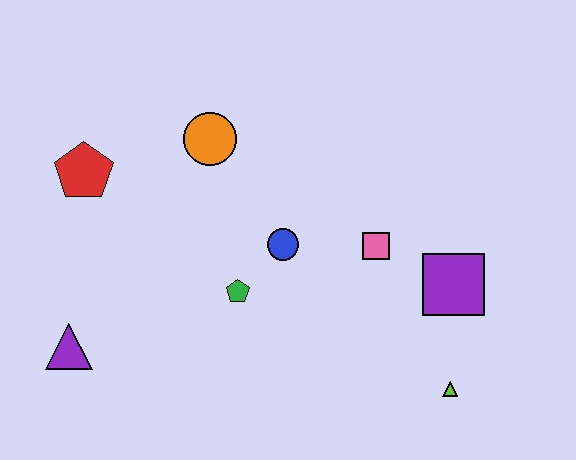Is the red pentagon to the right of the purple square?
No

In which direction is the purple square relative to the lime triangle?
The purple square is above the lime triangle.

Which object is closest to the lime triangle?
The purple square is closest to the lime triangle.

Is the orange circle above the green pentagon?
Yes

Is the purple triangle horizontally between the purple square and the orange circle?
No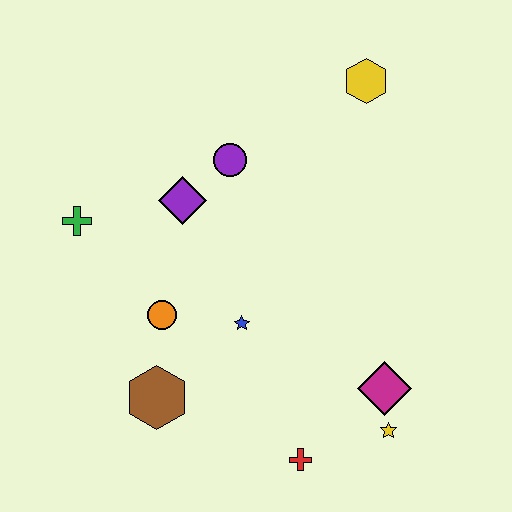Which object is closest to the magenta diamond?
The yellow star is closest to the magenta diamond.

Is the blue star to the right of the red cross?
No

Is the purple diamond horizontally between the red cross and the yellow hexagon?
No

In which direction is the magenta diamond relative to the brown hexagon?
The magenta diamond is to the right of the brown hexagon.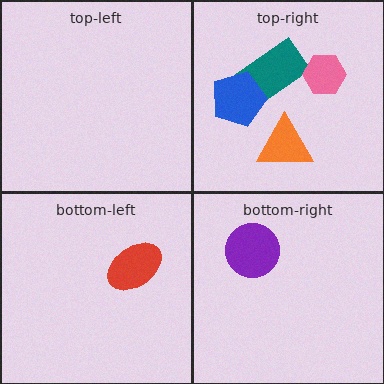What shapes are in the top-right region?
The teal rectangle, the pink hexagon, the orange triangle, the blue pentagon.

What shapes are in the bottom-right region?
The purple circle.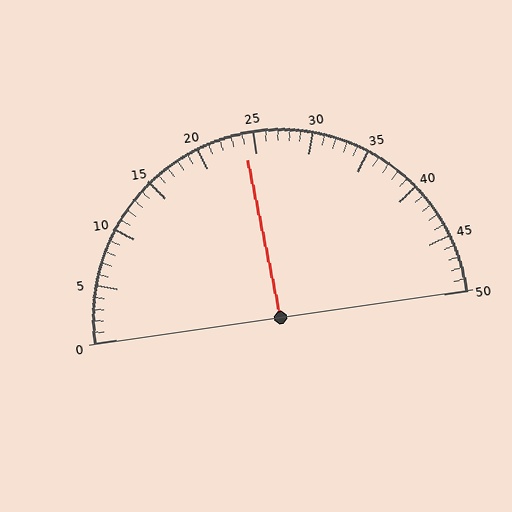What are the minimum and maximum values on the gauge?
The gauge ranges from 0 to 50.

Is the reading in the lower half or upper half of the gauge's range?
The reading is in the lower half of the range (0 to 50).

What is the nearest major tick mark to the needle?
The nearest major tick mark is 25.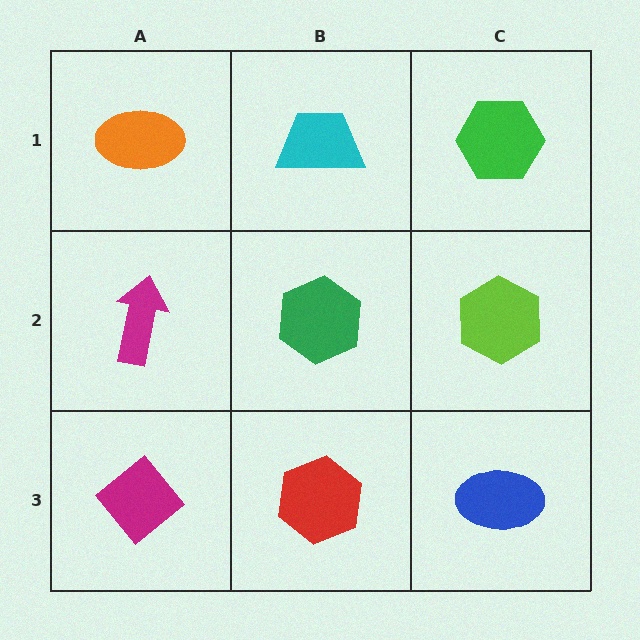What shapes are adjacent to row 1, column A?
A magenta arrow (row 2, column A), a cyan trapezoid (row 1, column B).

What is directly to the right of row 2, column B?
A lime hexagon.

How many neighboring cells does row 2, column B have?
4.